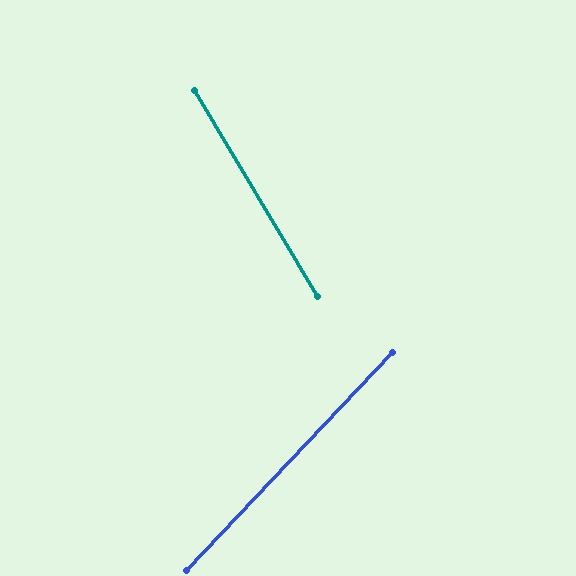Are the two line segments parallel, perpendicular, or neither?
Neither parallel nor perpendicular — they differ by about 74°.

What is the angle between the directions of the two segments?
Approximately 74 degrees.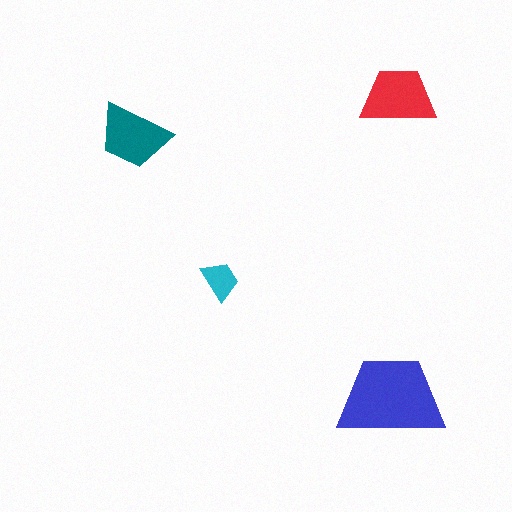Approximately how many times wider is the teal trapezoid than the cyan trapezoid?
About 2 times wider.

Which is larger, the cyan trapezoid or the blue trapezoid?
The blue one.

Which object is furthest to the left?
The teal trapezoid is leftmost.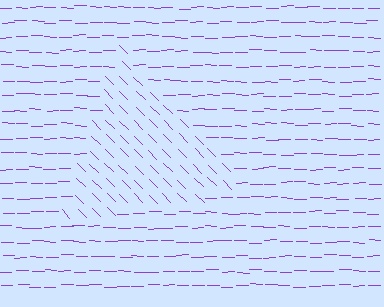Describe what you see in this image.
The image is filled with small purple line segments. A triangle region in the image has lines oriented differently from the surrounding lines, creating a visible texture boundary.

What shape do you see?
I see a triangle.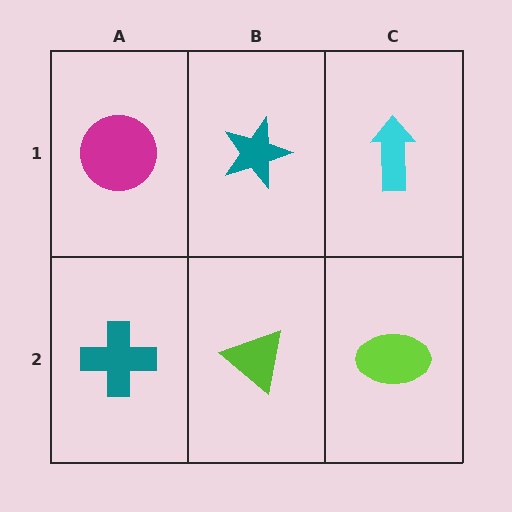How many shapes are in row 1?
3 shapes.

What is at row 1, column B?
A teal star.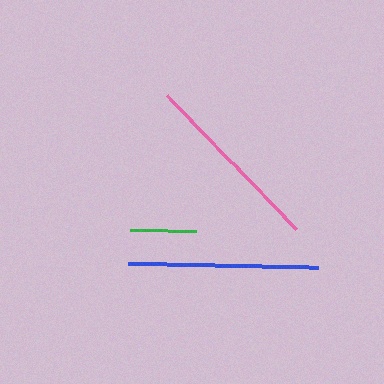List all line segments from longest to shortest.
From longest to shortest: blue, pink, green.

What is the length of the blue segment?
The blue segment is approximately 190 pixels long.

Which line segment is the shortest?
The green line is the shortest at approximately 66 pixels.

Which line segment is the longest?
The blue line is the longest at approximately 190 pixels.